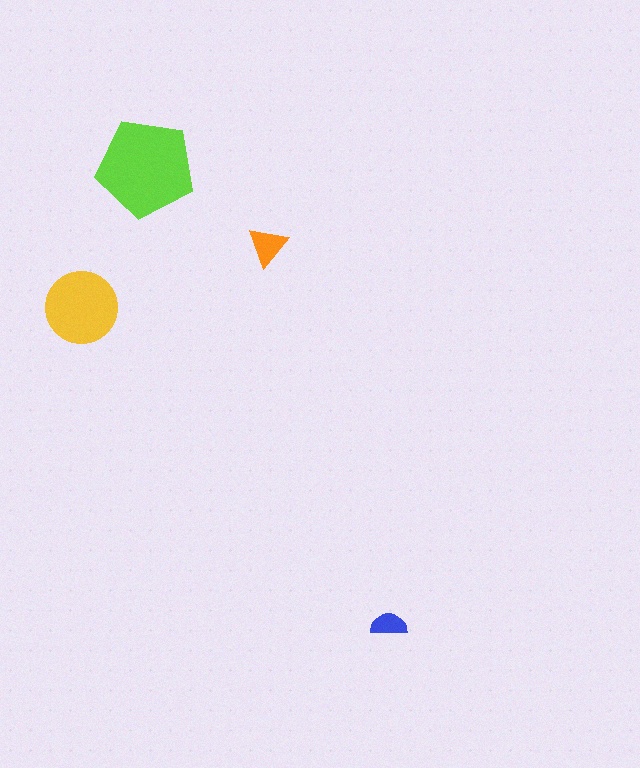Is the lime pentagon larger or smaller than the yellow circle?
Larger.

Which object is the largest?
The lime pentagon.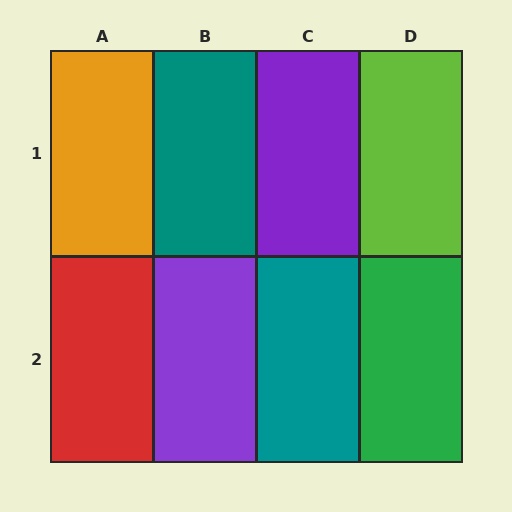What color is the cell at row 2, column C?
Teal.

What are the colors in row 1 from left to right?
Orange, teal, purple, lime.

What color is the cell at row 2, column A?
Red.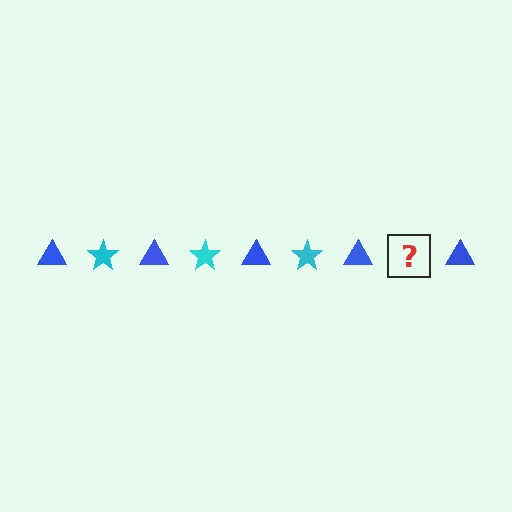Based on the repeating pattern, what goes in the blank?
The blank should be a cyan star.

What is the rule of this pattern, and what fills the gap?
The rule is that the pattern alternates between blue triangle and cyan star. The gap should be filled with a cyan star.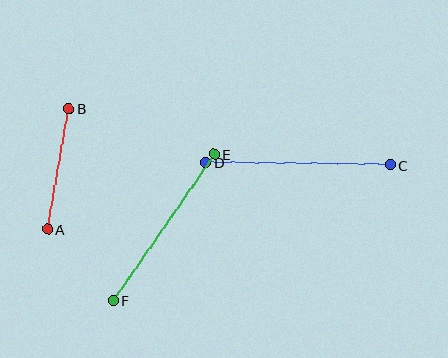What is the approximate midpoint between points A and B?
The midpoint is at approximately (58, 169) pixels.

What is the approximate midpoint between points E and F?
The midpoint is at approximately (164, 227) pixels.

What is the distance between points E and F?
The distance is approximately 177 pixels.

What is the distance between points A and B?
The distance is approximately 123 pixels.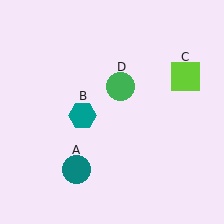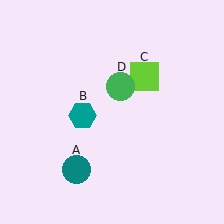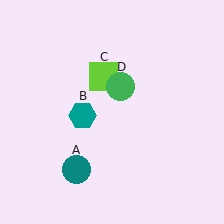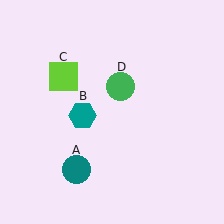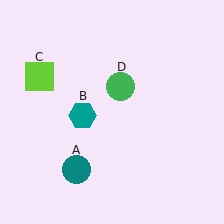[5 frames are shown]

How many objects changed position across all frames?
1 object changed position: lime square (object C).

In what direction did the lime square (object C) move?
The lime square (object C) moved left.